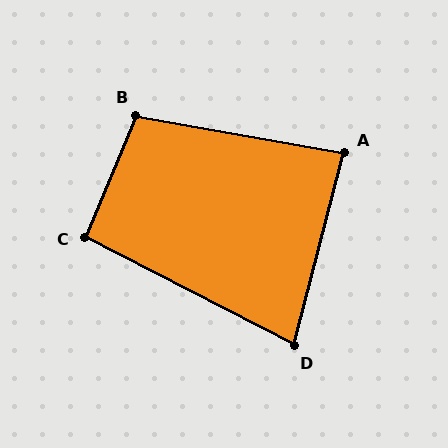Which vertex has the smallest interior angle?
D, at approximately 77 degrees.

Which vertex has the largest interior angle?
B, at approximately 103 degrees.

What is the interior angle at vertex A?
Approximately 86 degrees (approximately right).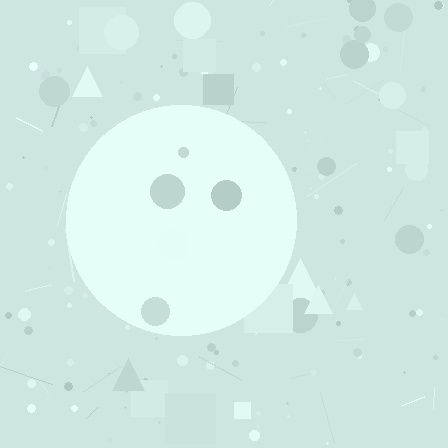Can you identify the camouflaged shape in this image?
The camouflaged shape is a circle.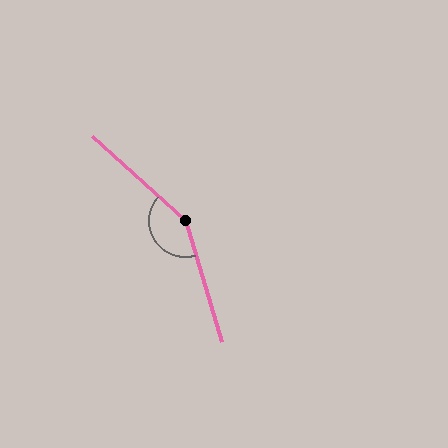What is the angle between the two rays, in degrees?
Approximately 149 degrees.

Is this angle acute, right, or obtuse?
It is obtuse.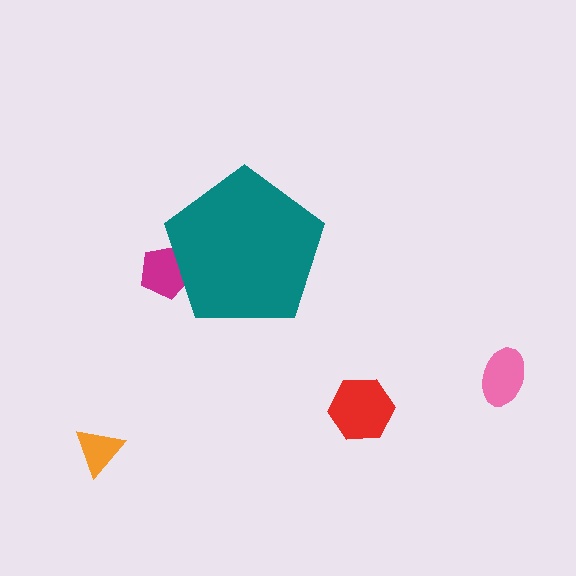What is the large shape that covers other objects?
A teal pentagon.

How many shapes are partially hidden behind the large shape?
1 shape is partially hidden.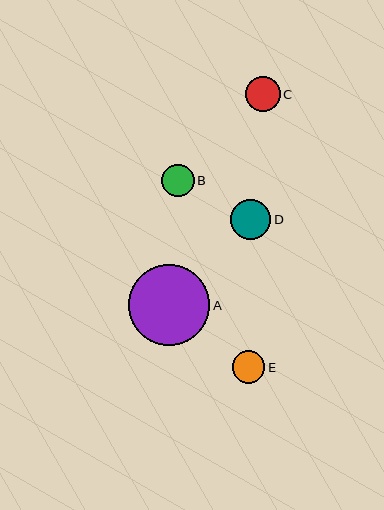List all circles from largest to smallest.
From largest to smallest: A, D, C, B, E.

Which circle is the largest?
Circle A is the largest with a size of approximately 81 pixels.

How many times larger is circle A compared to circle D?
Circle A is approximately 2.0 times the size of circle D.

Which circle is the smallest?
Circle E is the smallest with a size of approximately 32 pixels.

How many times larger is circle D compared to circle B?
Circle D is approximately 1.2 times the size of circle B.